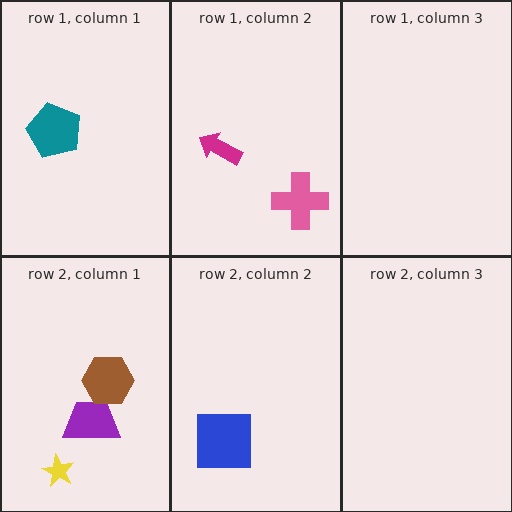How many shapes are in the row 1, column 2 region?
2.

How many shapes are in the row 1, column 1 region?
1.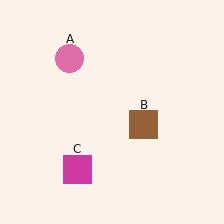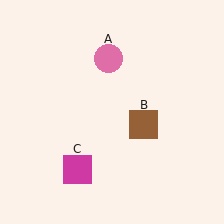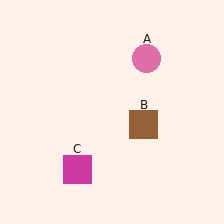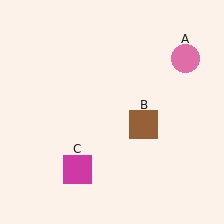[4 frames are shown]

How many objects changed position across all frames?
1 object changed position: pink circle (object A).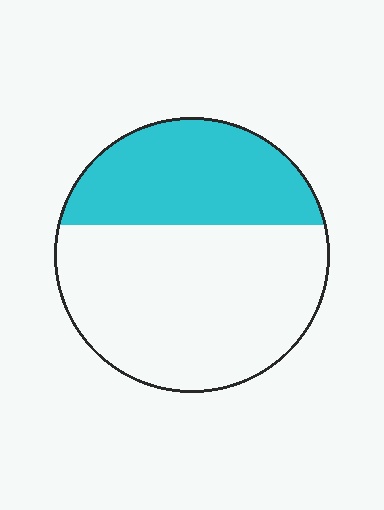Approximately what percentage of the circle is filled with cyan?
Approximately 35%.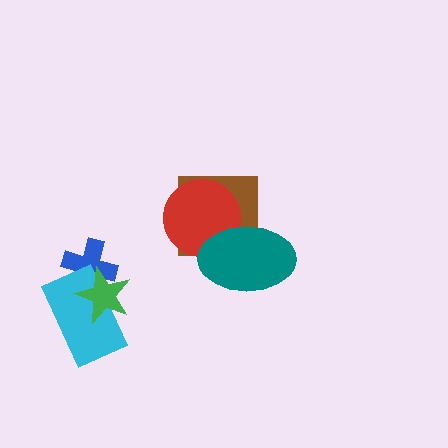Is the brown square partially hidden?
Yes, it is partially covered by another shape.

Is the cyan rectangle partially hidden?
Yes, it is partially covered by another shape.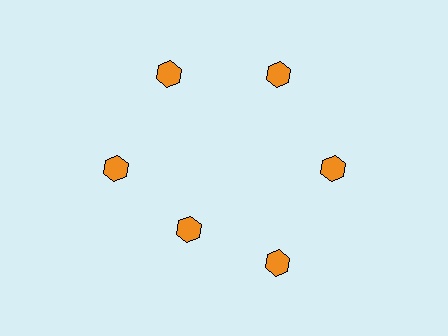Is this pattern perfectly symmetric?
No. The 6 orange hexagons are arranged in a ring, but one element near the 7 o'clock position is pulled inward toward the center, breaking the 6-fold rotational symmetry.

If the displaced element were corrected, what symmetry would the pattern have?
It would have 6-fold rotational symmetry — the pattern would map onto itself every 60 degrees.